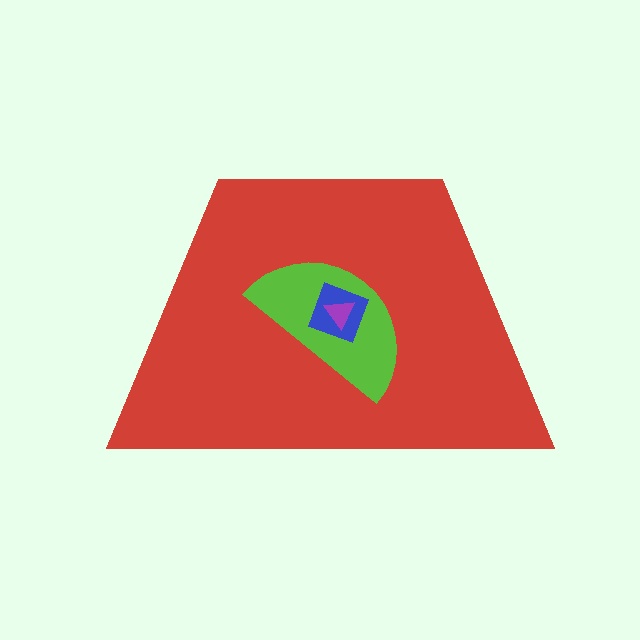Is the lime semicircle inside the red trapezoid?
Yes.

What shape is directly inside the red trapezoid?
The lime semicircle.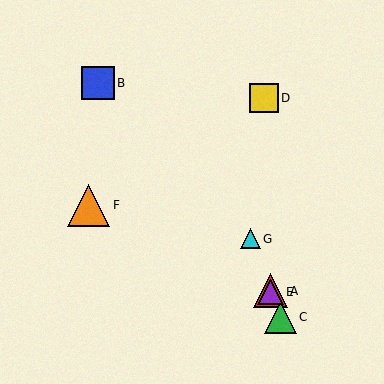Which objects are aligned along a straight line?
Objects A, C, E, G are aligned along a straight line.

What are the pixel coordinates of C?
Object C is at (280, 317).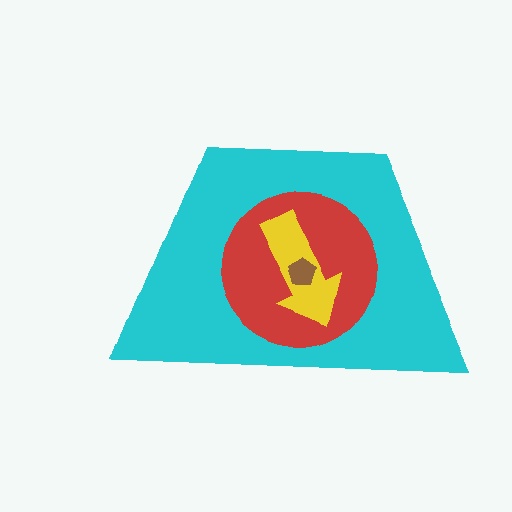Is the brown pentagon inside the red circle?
Yes.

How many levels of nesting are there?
4.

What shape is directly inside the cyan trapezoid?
The red circle.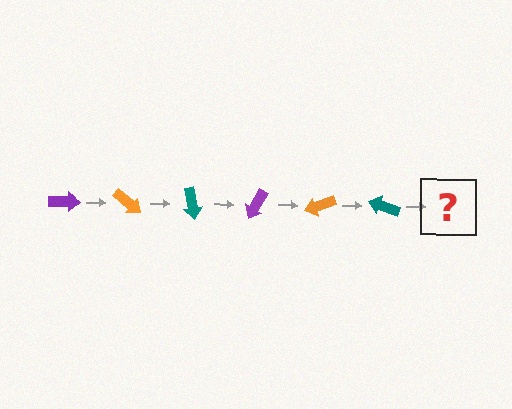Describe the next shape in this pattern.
It should be a purple arrow, rotated 240 degrees from the start.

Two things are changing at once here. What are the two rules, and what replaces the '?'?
The two rules are that it rotates 40 degrees each step and the color cycles through purple, orange, and teal. The '?' should be a purple arrow, rotated 240 degrees from the start.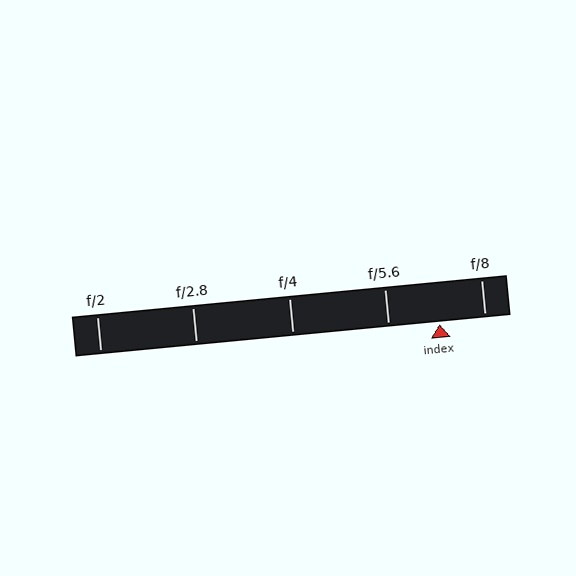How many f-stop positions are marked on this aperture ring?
There are 5 f-stop positions marked.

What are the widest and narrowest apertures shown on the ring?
The widest aperture shown is f/2 and the narrowest is f/8.